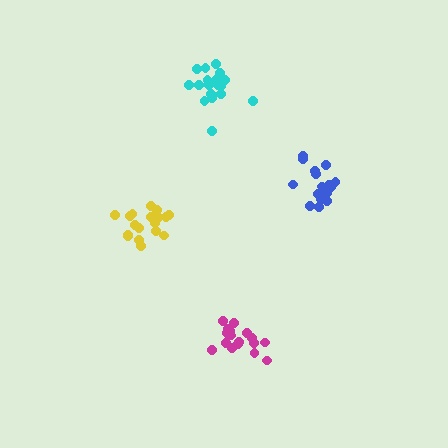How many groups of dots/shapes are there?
There are 4 groups.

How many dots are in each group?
Group 1: 19 dots, Group 2: 18 dots, Group 3: 19 dots, Group 4: 16 dots (72 total).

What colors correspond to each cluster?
The clusters are colored: yellow, magenta, cyan, blue.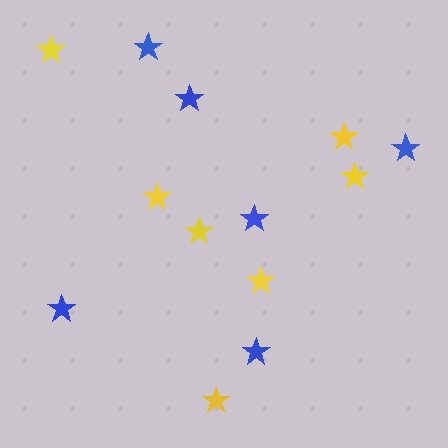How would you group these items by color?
There are 2 groups: one group of yellow stars (7) and one group of blue stars (6).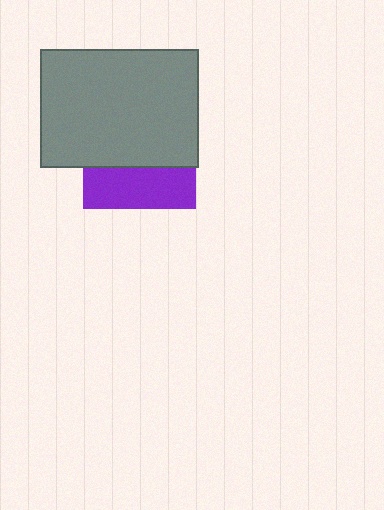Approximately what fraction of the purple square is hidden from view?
Roughly 63% of the purple square is hidden behind the gray rectangle.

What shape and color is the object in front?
The object in front is a gray rectangle.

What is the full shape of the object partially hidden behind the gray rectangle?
The partially hidden object is a purple square.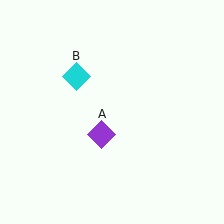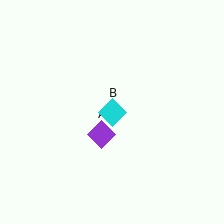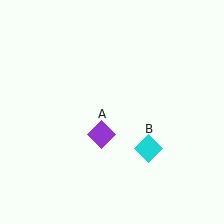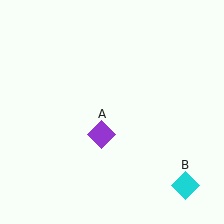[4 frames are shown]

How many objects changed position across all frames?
1 object changed position: cyan diamond (object B).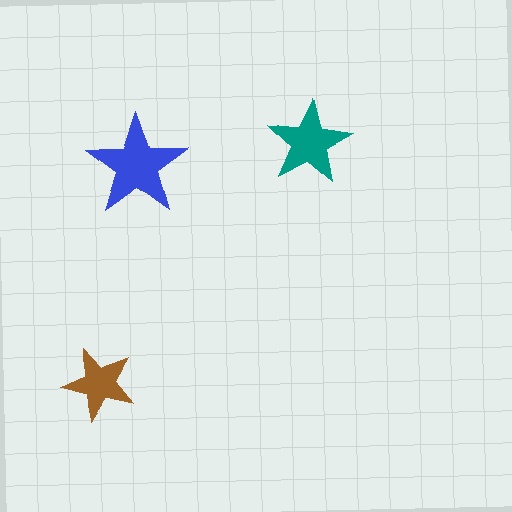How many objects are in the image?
There are 3 objects in the image.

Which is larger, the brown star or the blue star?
The blue one.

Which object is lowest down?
The brown star is bottommost.